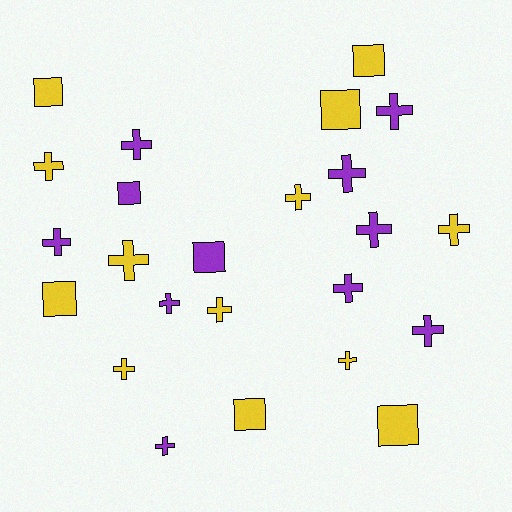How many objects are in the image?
There are 24 objects.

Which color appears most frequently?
Yellow, with 13 objects.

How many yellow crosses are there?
There are 7 yellow crosses.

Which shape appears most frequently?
Cross, with 16 objects.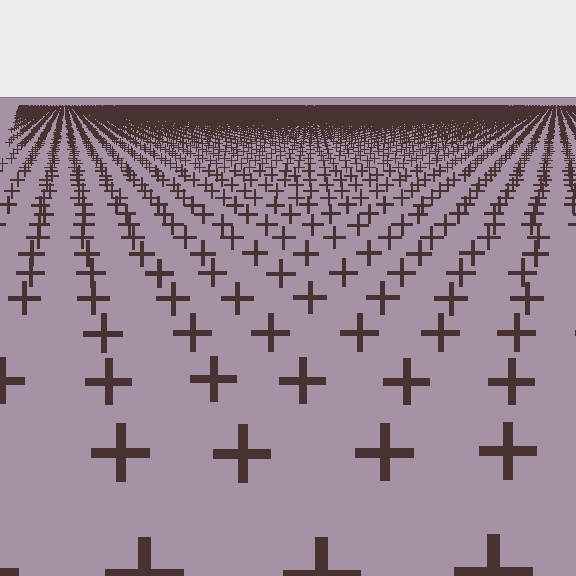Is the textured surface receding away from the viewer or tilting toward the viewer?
The surface is receding away from the viewer. Texture elements get smaller and denser toward the top.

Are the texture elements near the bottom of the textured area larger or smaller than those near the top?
Larger. Near the bottom, elements are closer to the viewer and appear at a bigger on-screen size.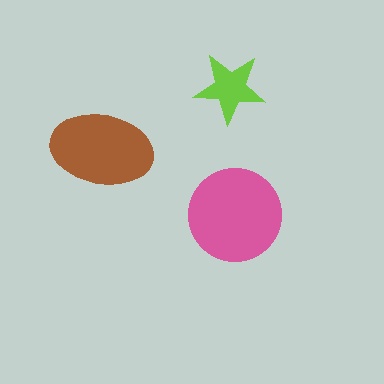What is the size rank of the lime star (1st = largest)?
3rd.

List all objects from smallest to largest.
The lime star, the brown ellipse, the pink circle.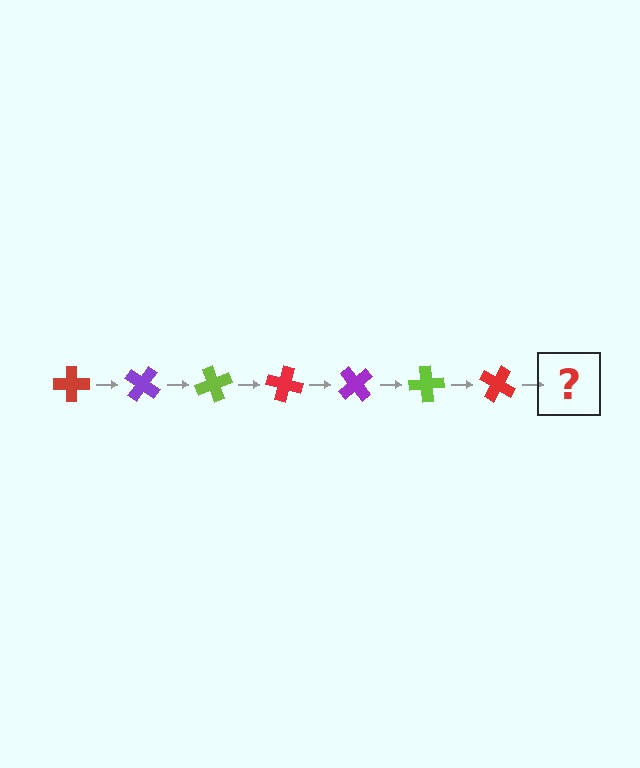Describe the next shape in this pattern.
It should be a purple cross, rotated 245 degrees from the start.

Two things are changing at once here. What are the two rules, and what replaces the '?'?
The two rules are that it rotates 35 degrees each step and the color cycles through red, purple, and lime. The '?' should be a purple cross, rotated 245 degrees from the start.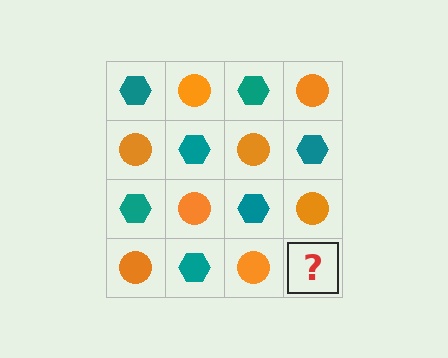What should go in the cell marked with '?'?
The missing cell should contain a teal hexagon.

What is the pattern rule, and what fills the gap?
The rule is that it alternates teal hexagon and orange circle in a checkerboard pattern. The gap should be filled with a teal hexagon.